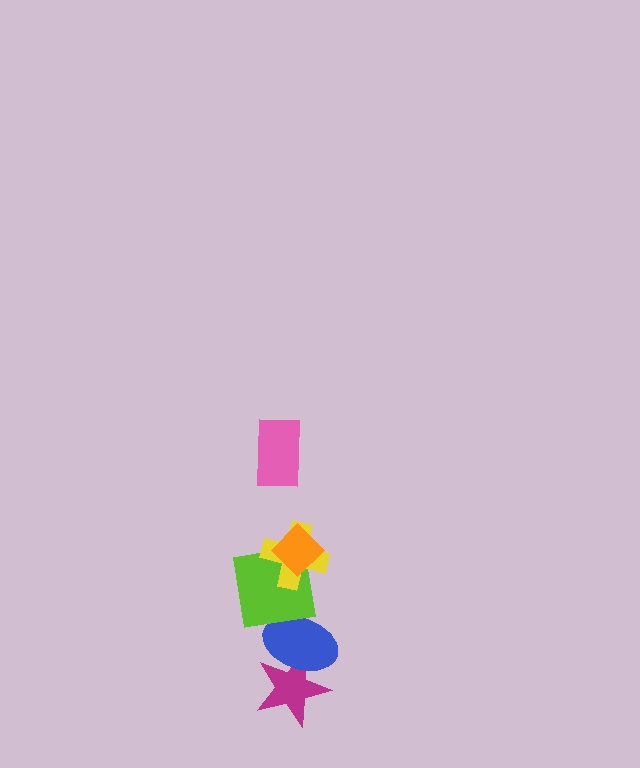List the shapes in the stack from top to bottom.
From top to bottom: the pink rectangle, the orange diamond, the yellow cross, the lime square, the blue ellipse, the magenta star.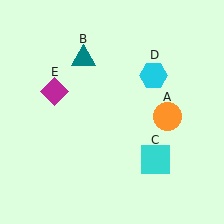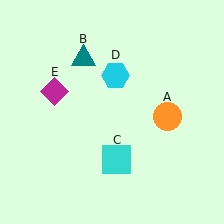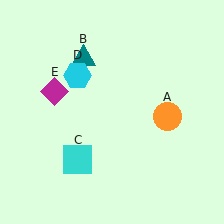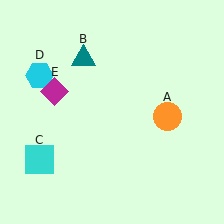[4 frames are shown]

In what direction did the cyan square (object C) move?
The cyan square (object C) moved left.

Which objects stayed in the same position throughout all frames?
Orange circle (object A) and teal triangle (object B) and magenta diamond (object E) remained stationary.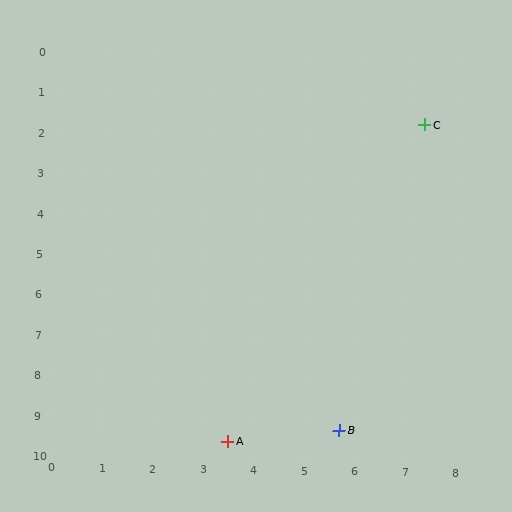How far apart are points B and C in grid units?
Points B and C are about 7.8 grid units apart.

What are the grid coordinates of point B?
Point B is at approximately (5.7, 9.3).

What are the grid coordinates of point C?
Point C is at approximately (7.3, 1.7).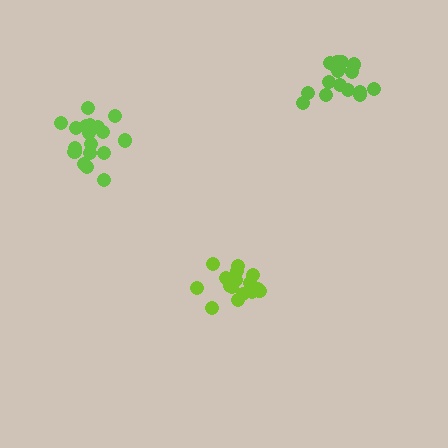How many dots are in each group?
Group 1: 17 dots, Group 2: 18 dots, Group 3: 16 dots (51 total).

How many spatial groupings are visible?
There are 3 spatial groupings.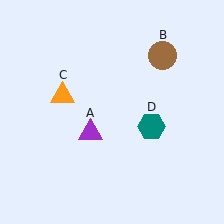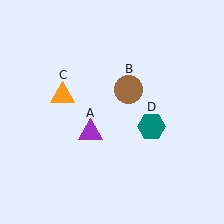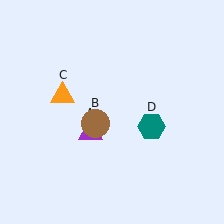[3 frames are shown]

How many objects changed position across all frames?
1 object changed position: brown circle (object B).